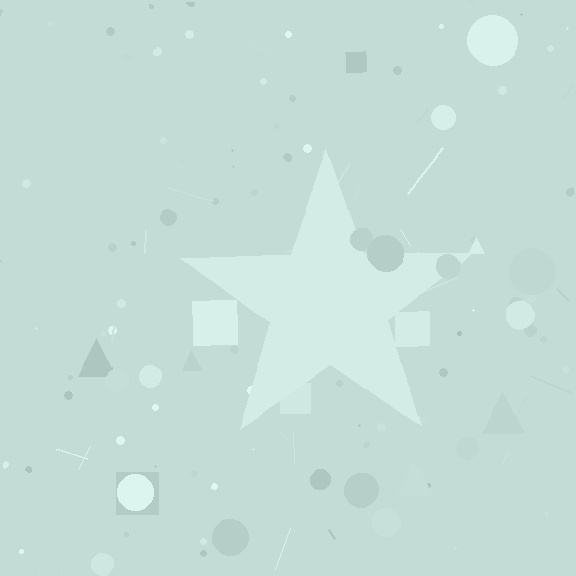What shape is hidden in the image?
A star is hidden in the image.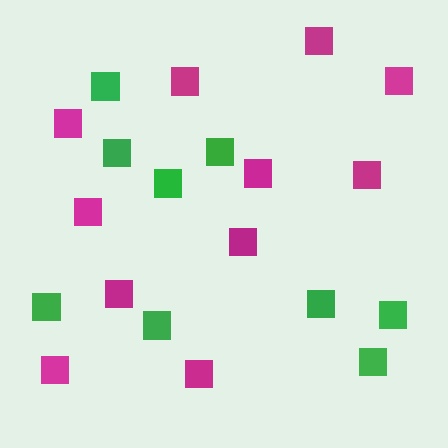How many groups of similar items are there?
There are 2 groups: one group of magenta squares (11) and one group of green squares (9).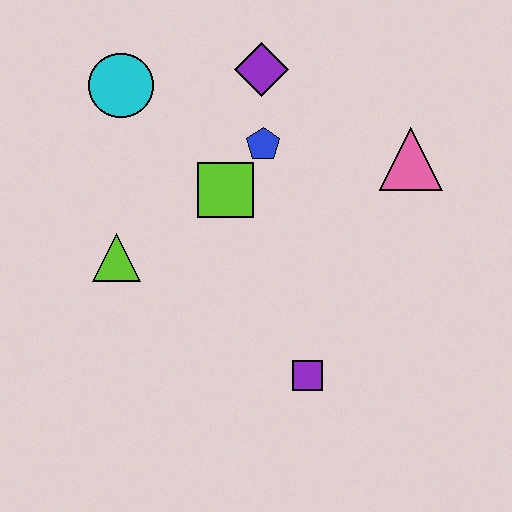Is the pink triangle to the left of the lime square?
No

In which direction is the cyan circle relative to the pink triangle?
The cyan circle is to the left of the pink triangle.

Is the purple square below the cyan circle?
Yes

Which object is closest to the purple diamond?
The blue pentagon is closest to the purple diamond.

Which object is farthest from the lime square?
The purple square is farthest from the lime square.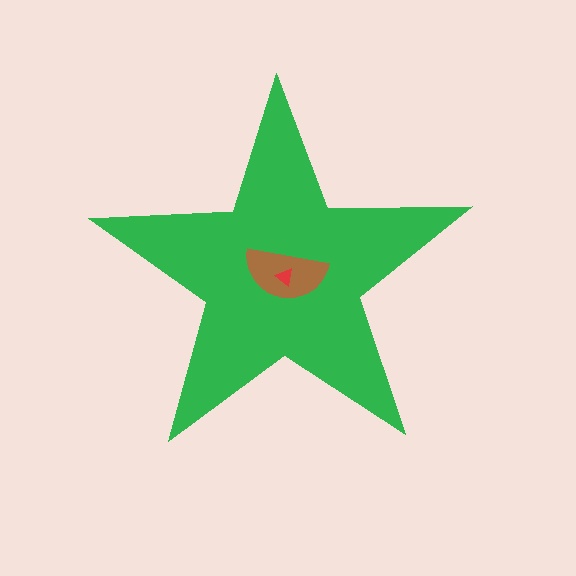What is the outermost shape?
The green star.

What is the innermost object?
The red triangle.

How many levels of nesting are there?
3.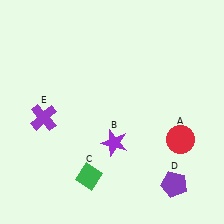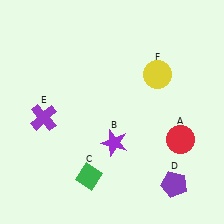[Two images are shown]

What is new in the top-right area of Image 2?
A yellow circle (F) was added in the top-right area of Image 2.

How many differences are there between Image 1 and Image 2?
There is 1 difference between the two images.